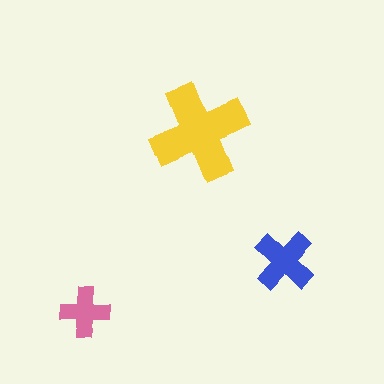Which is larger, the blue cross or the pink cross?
The blue one.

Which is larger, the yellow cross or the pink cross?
The yellow one.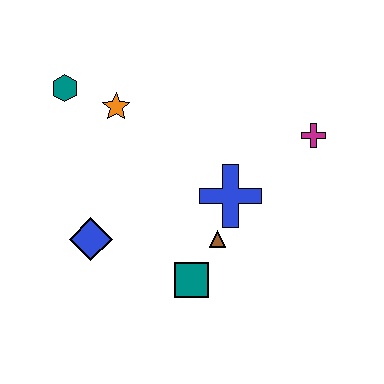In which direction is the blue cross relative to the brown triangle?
The blue cross is above the brown triangle.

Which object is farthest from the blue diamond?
The magenta cross is farthest from the blue diamond.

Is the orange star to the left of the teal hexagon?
No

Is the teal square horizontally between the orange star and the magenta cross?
Yes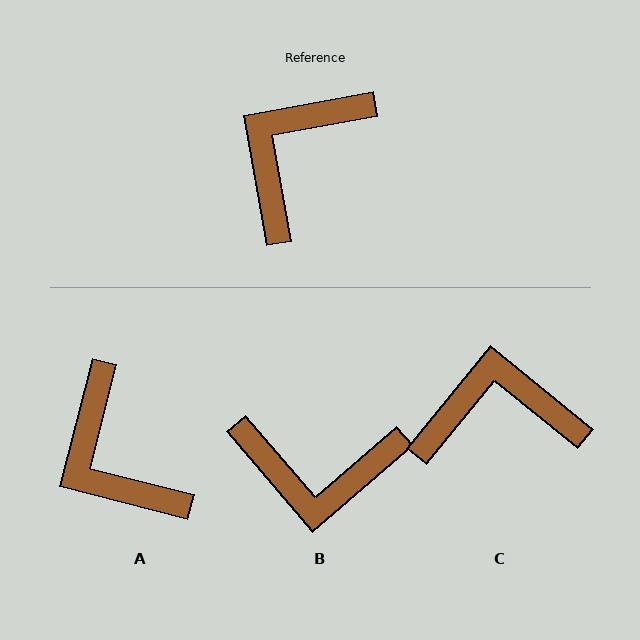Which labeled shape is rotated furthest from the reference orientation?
B, about 120 degrees away.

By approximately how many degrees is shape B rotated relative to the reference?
Approximately 120 degrees counter-clockwise.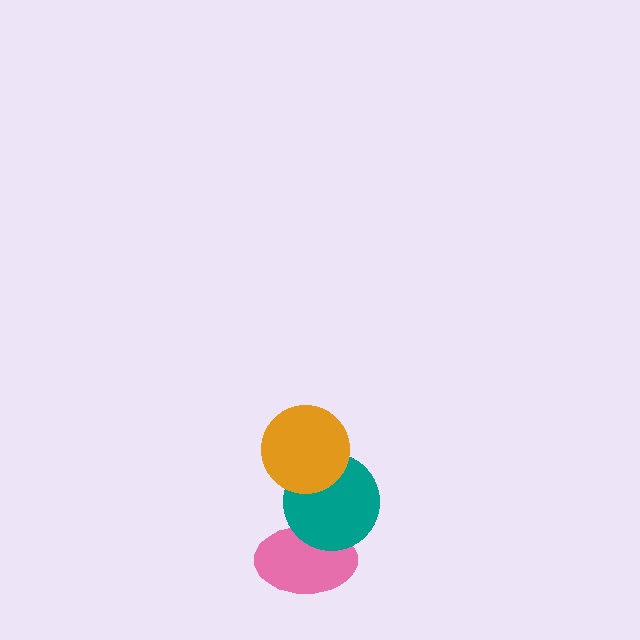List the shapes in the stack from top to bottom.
From top to bottom: the orange circle, the teal circle, the pink ellipse.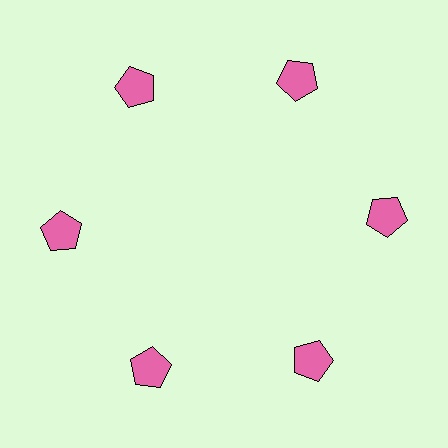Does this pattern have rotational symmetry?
Yes, this pattern has 6-fold rotational symmetry. It looks the same after rotating 60 degrees around the center.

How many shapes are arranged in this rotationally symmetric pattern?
There are 6 shapes, arranged in 6 groups of 1.